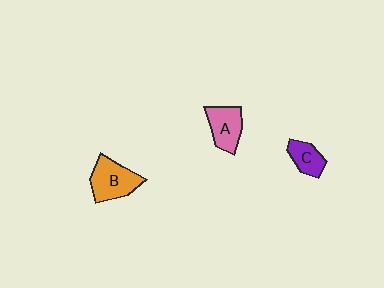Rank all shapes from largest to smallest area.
From largest to smallest: B (orange), A (pink), C (purple).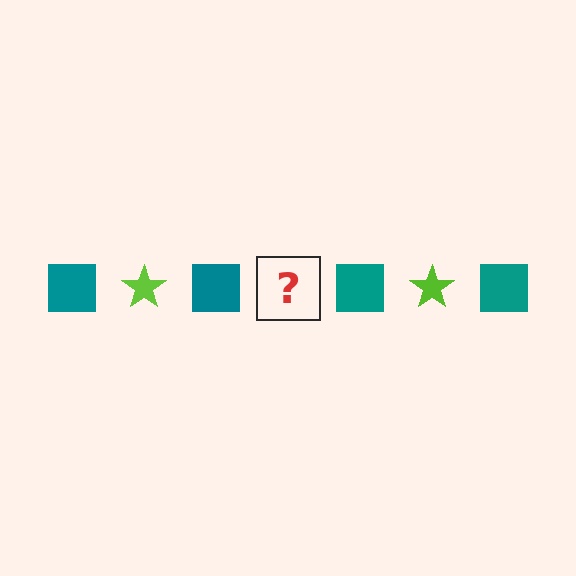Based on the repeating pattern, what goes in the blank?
The blank should be a lime star.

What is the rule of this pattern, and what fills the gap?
The rule is that the pattern alternates between teal square and lime star. The gap should be filled with a lime star.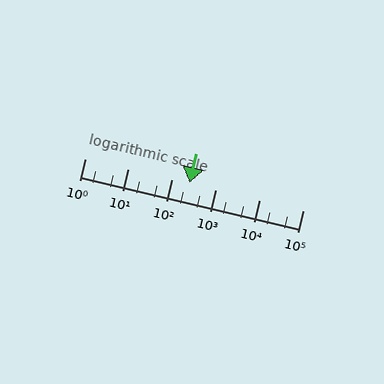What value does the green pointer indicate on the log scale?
The pointer indicates approximately 250.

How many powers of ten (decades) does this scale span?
The scale spans 5 decades, from 1 to 100000.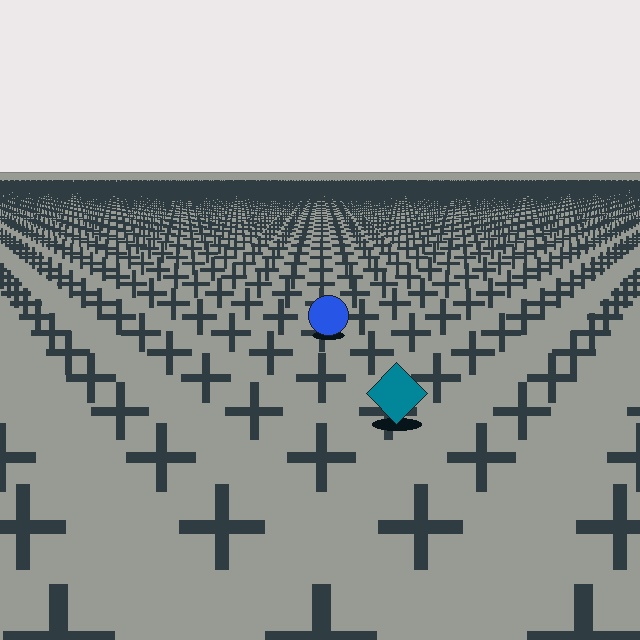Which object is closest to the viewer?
The teal diamond is closest. The texture marks near it are larger and more spread out.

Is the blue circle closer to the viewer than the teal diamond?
No. The teal diamond is closer — you can tell from the texture gradient: the ground texture is coarser near it.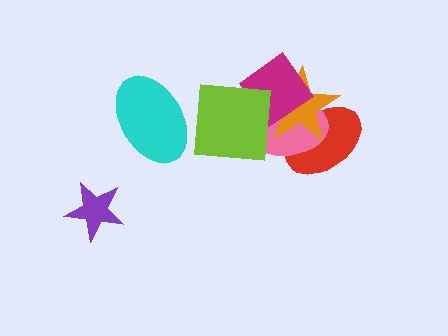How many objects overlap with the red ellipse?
3 objects overlap with the red ellipse.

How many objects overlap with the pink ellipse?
4 objects overlap with the pink ellipse.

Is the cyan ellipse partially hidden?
Yes, it is partially covered by another shape.